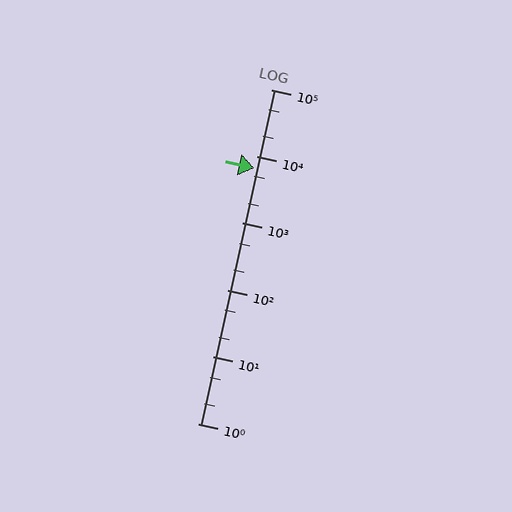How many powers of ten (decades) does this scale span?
The scale spans 5 decades, from 1 to 100000.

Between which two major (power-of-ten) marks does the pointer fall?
The pointer is between 1000 and 10000.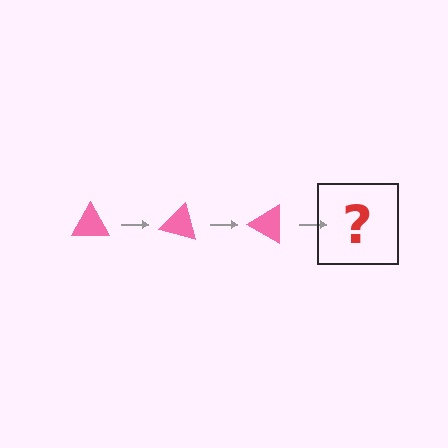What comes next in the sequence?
The next element should be a pink triangle rotated 45 degrees.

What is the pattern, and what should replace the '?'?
The pattern is that the triangle rotates 15 degrees each step. The '?' should be a pink triangle rotated 45 degrees.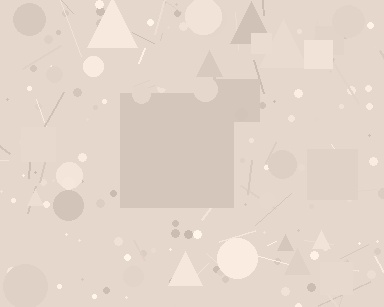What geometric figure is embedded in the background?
A square is embedded in the background.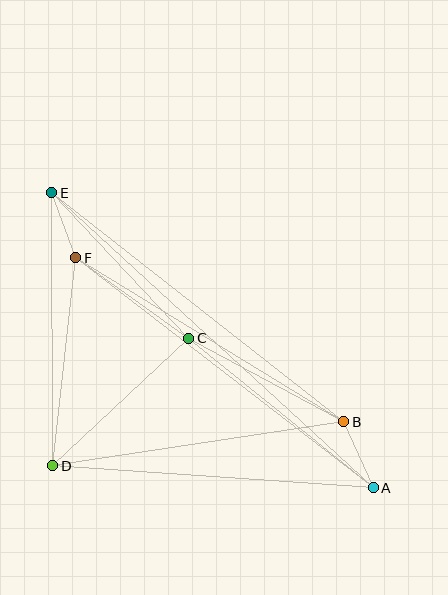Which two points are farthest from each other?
Points A and E are farthest from each other.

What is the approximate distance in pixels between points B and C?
The distance between B and C is approximately 176 pixels.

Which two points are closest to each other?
Points E and F are closest to each other.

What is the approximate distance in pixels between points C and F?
The distance between C and F is approximately 139 pixels.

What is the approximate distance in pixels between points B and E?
The distance between B and E is approximately 371 pixels.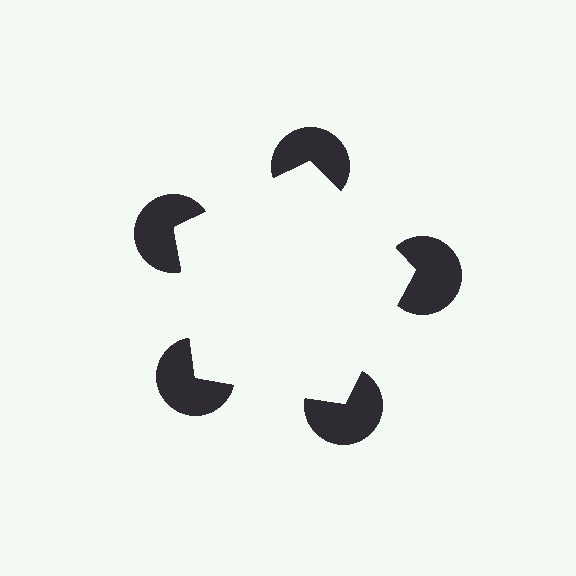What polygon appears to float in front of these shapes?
An illusory pentagon — its edges are inferred from the aligned wedge cuts in the pac-man discs, not physically drawn.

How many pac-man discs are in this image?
There are 5 — one at each vertex of the illusory pentagon.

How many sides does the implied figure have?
5 sides.